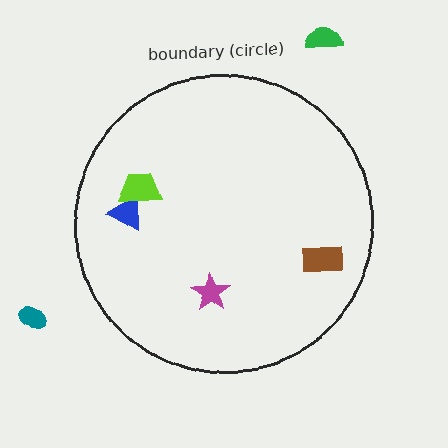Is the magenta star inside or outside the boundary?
Inside.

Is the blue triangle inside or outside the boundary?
Inside.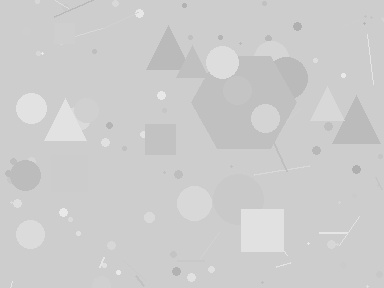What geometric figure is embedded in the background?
A hexagon is embedded in the background.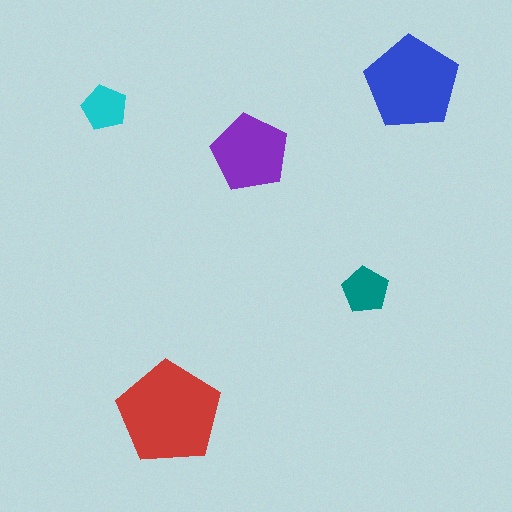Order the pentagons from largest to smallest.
the red one, the blue one, the purple one, the teal one, the cyan one.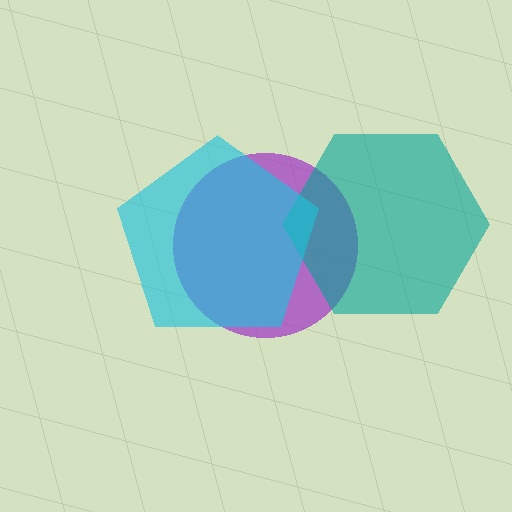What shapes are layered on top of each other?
The layered shapes are: a purple circle, a teal hexagon, a cyan pentagon.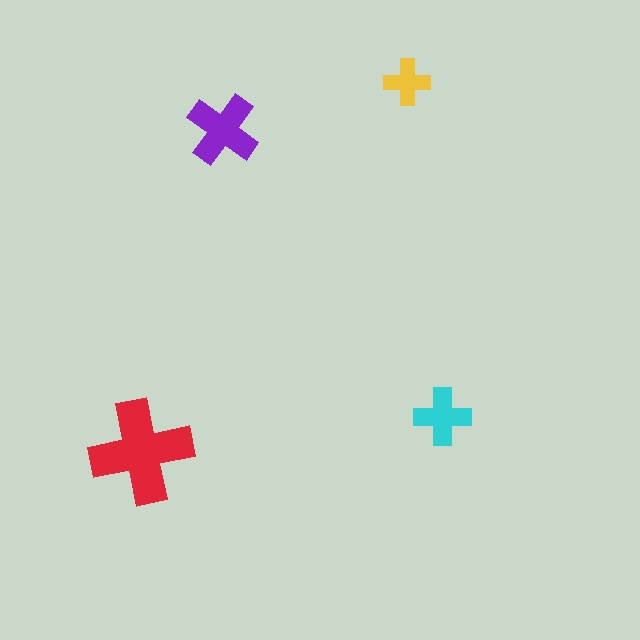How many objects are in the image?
There are 4 objects in the image.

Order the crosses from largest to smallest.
the red one, the purple one, the cyan one, the yellow one.